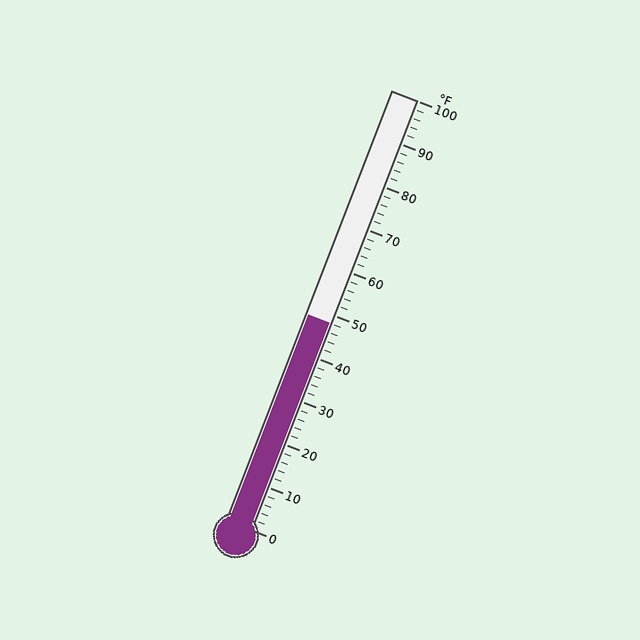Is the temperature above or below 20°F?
The temperature is above 20°F.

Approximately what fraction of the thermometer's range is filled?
The thermometer is filled to approximately 50% of its range.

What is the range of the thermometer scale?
The thermometer scale ranges from 0°F to 100°F.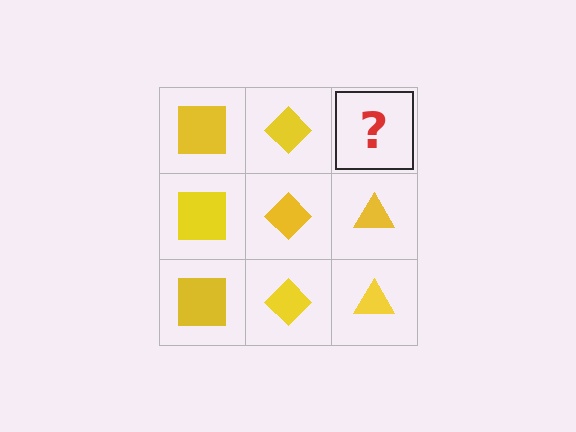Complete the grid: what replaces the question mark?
The question mark should be replaced with a yellow triangle.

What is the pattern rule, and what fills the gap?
The rule is that each column has a consistent shape. The gap should be filled with a yellow triangle.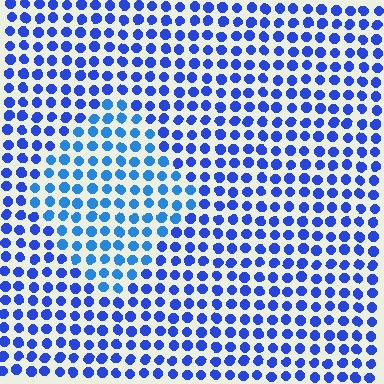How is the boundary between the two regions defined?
The boundary is defined purely by a slight shift in hue (about 22 degrees). Spacing, size, and orientation are identical on both sides.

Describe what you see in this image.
The image is filled with small blue elements in a uniform arrangement. A diamond-shaped region is visible where the elements are tinted to a slightly different hue, forming a subtle color boundary.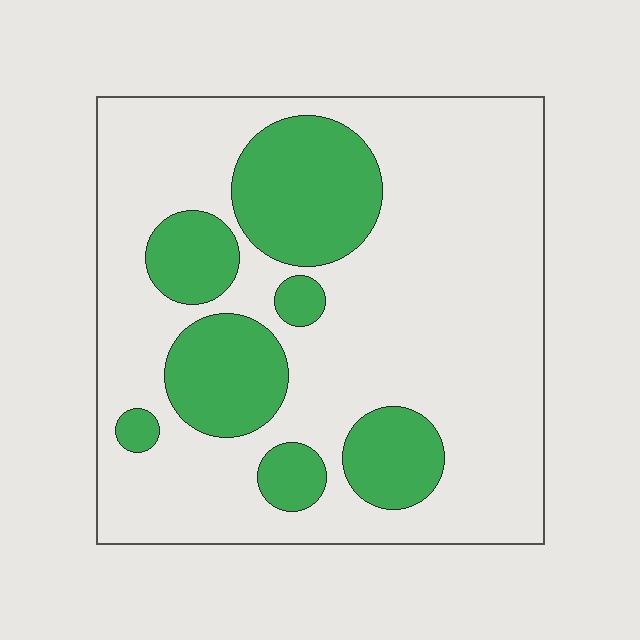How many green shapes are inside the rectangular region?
7.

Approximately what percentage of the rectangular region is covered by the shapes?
Approximately 25%.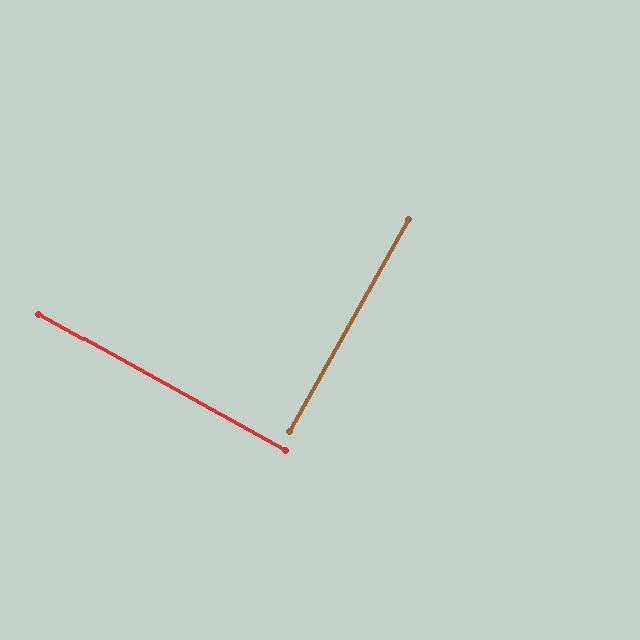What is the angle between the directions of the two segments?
Approximately 90 degrees.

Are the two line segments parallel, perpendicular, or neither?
Perpendicular — they meet at approximately 90°.